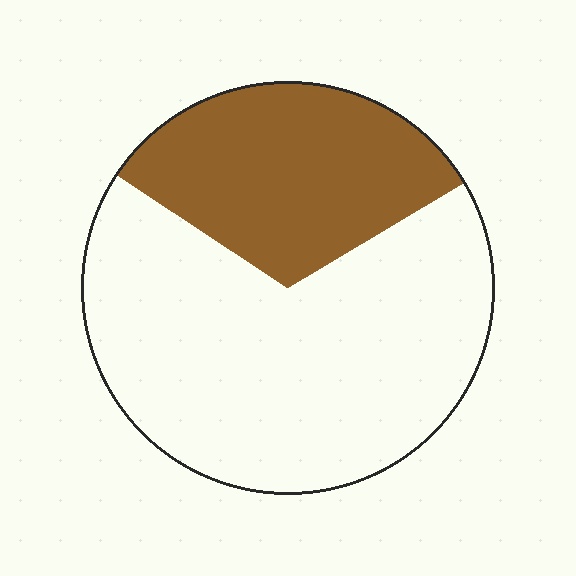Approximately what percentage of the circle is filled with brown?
Approximately 30%.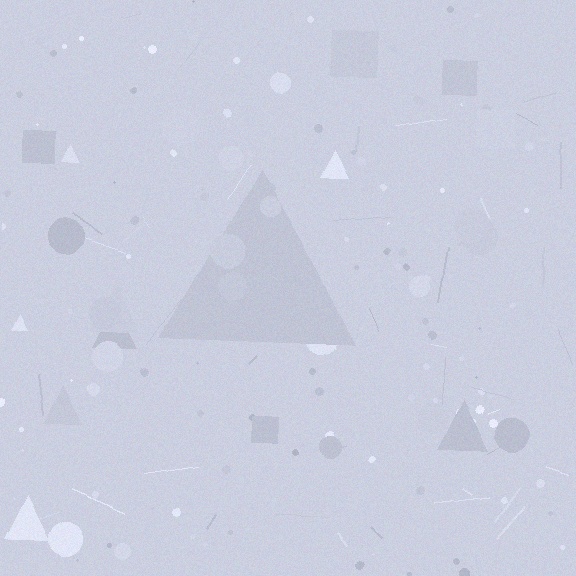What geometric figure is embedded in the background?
A triangle is embedded in the background.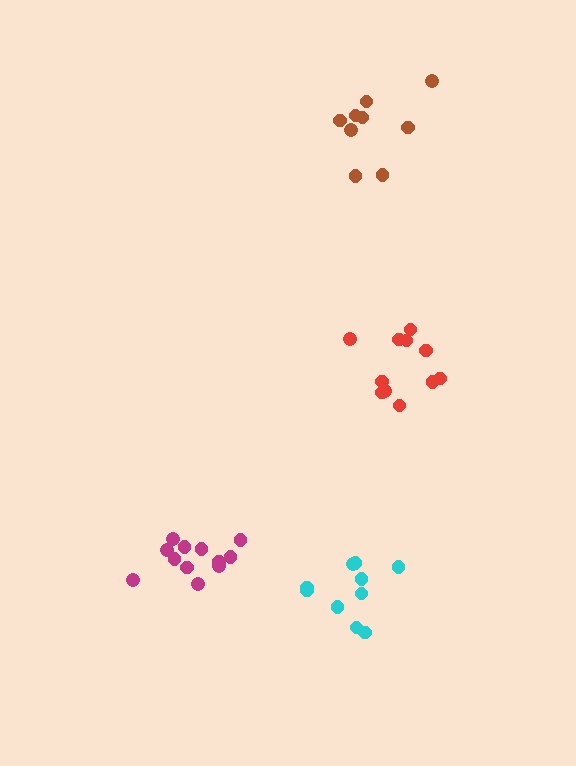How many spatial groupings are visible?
There are 4 spatial groupings.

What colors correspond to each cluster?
The clusters are colored: cyan, red, magenta, brown.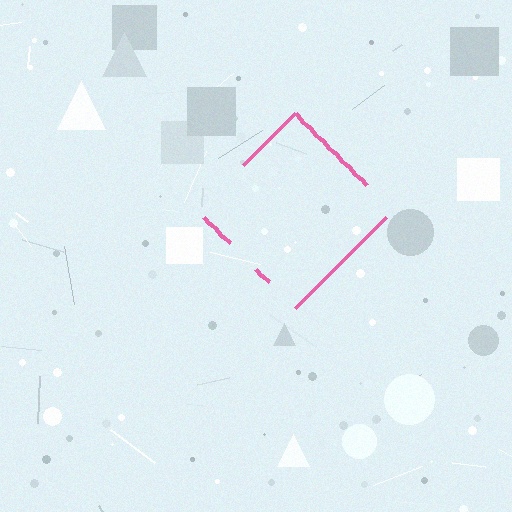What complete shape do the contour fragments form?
The contour fragments form a diamond.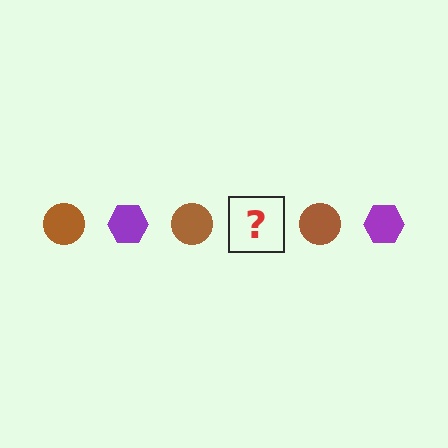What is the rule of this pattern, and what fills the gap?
The rule is that the pattern alternates between brown circle and purple hexagon. The gap should be filled with a purple hexagon.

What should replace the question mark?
The question mark should be replaced with a purple hexagon.